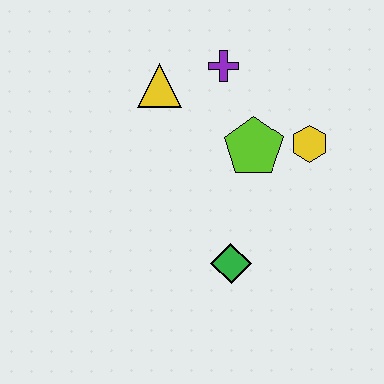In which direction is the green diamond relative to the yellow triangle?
The green diamond is below the yellow triangle.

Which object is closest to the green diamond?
The lime pentagon is closest to the green diamond.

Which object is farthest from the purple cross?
The green diamond is farthest from the purple cross.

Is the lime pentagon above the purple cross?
No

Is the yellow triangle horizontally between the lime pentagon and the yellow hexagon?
No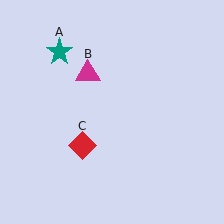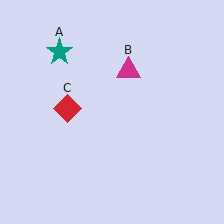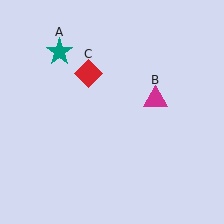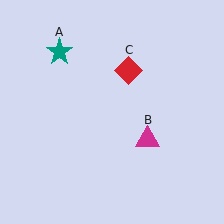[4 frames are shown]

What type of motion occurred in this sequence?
The magenta triangle (object B), red diamond (object C) rotated clockwise around the center of the scene.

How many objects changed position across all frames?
2 objects changed position: magenta triangle (object B), red diamond (object C).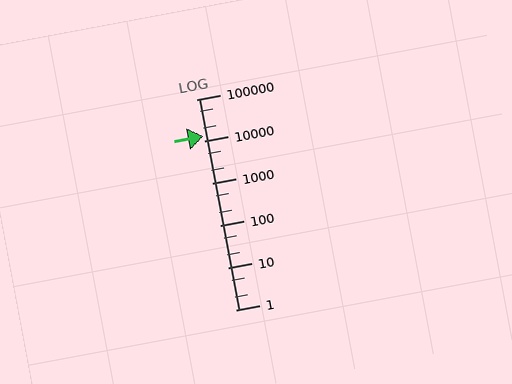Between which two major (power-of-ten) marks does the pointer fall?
The pointer is between 10000 and 100000.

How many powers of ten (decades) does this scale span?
The scale spans 5 decades, from 1 to 100000.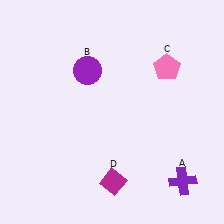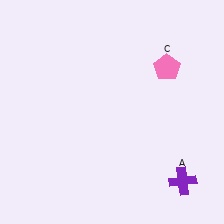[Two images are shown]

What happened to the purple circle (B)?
The purple circle (B) was removed in Image 2. It was in the top-left area of Image 1.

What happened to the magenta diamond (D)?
The magenta diamond (D) was removed in Image 2. It was in the bottom-right area of Image 1.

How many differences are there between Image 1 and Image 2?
There are 2 differences between the two images.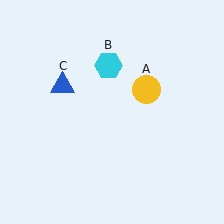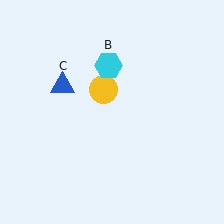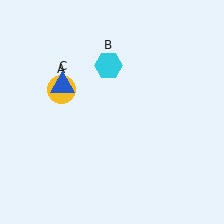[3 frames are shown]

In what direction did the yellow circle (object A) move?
The yellow circle (object A) moved left.